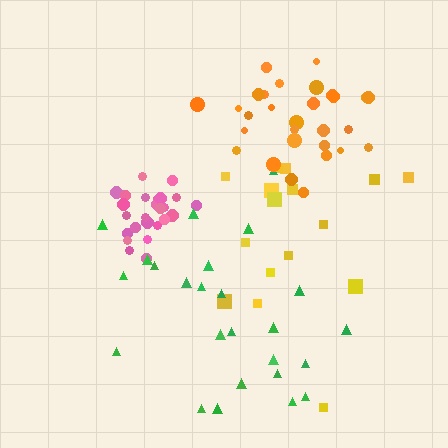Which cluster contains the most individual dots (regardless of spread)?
Orange (29).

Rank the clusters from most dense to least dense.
pink, orange, green, yellow.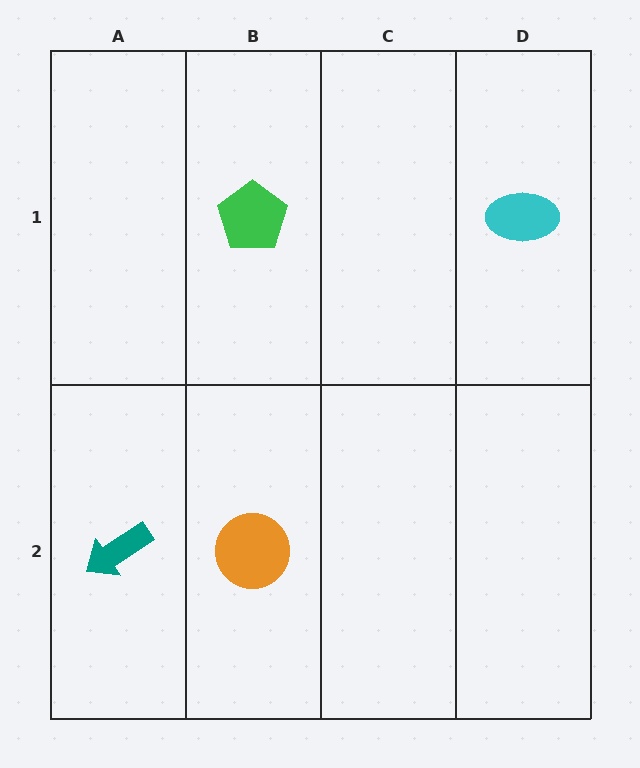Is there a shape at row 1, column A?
No, that cell is empty.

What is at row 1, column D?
A cyan ellipse.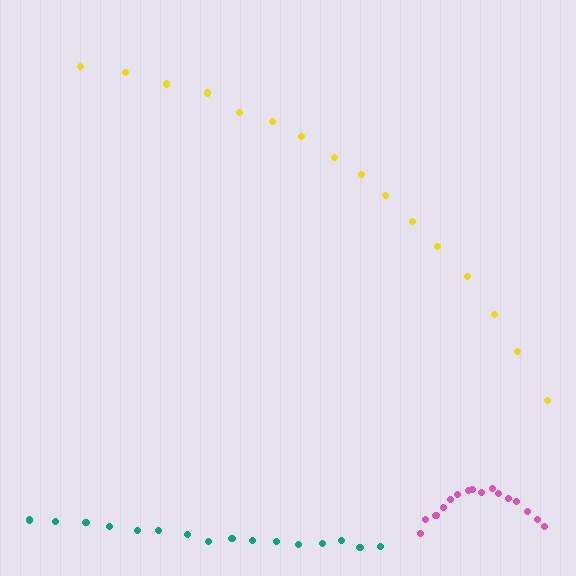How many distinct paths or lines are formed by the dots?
There are 3 distinct paths.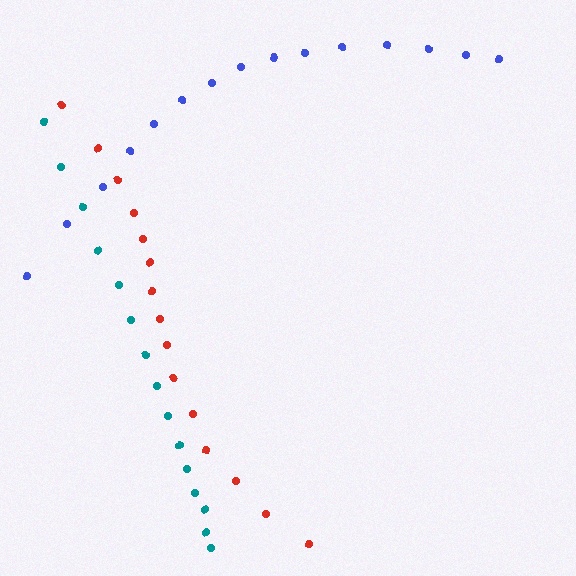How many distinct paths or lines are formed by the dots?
There are 3 distinct paths.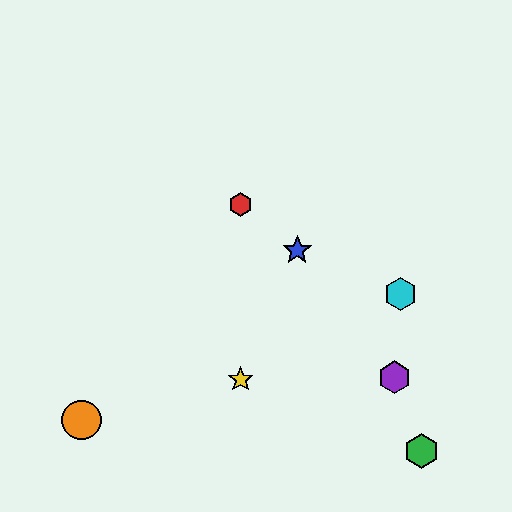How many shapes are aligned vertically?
2 shapes (the red hexagon, the yellow star) are aligned vertically.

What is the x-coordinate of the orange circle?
The orange circle is at x≈82.